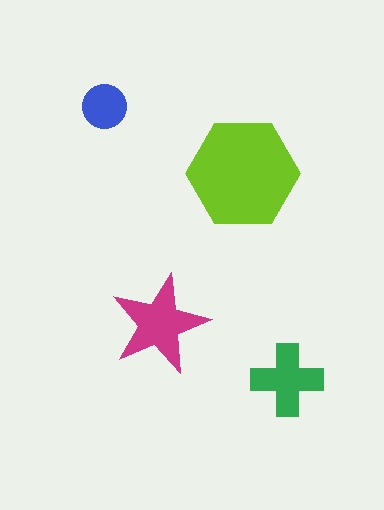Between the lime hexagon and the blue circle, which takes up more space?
The lime hexagon.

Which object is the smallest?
The blue circle.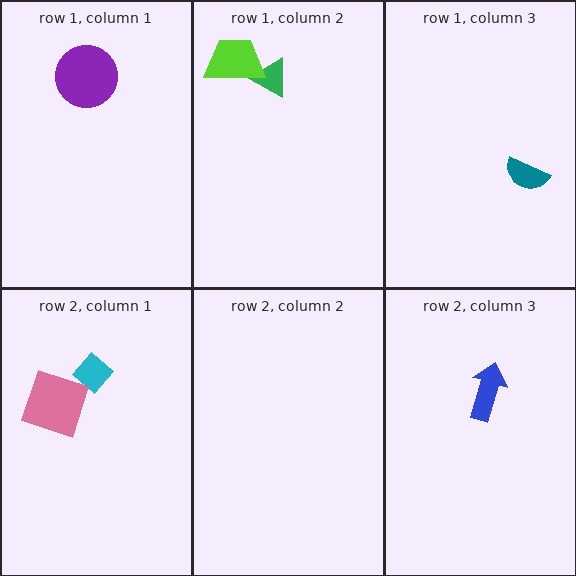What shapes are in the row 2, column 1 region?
The cyan diamond, the pink square.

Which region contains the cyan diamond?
The row 2, column 1 region.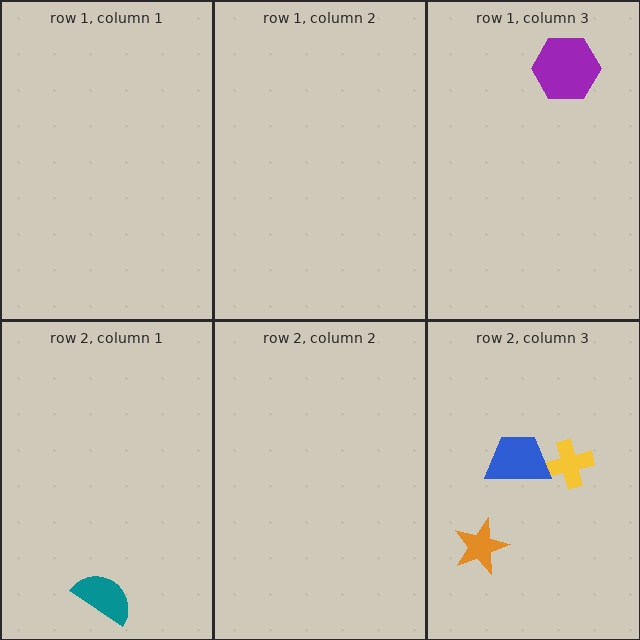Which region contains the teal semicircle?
The row 2, column 1 region.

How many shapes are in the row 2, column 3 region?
3.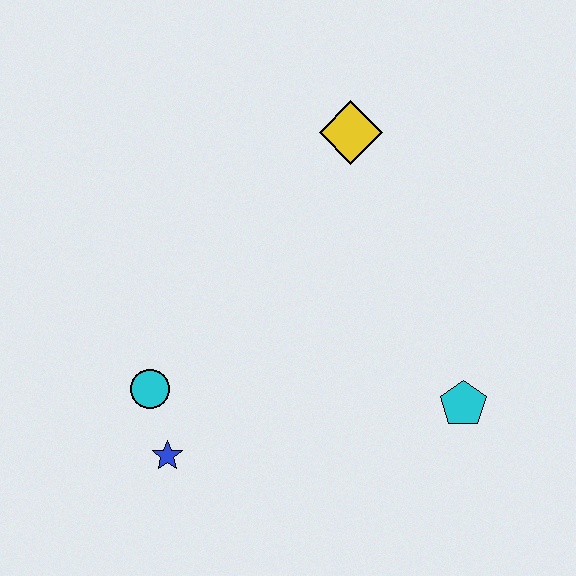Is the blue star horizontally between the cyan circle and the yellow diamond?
Yes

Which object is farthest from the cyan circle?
The yellow diamond is farthest from the cyan circle.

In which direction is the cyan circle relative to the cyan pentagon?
The cyan circle is to the left of the cyan pentagon.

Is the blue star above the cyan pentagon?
No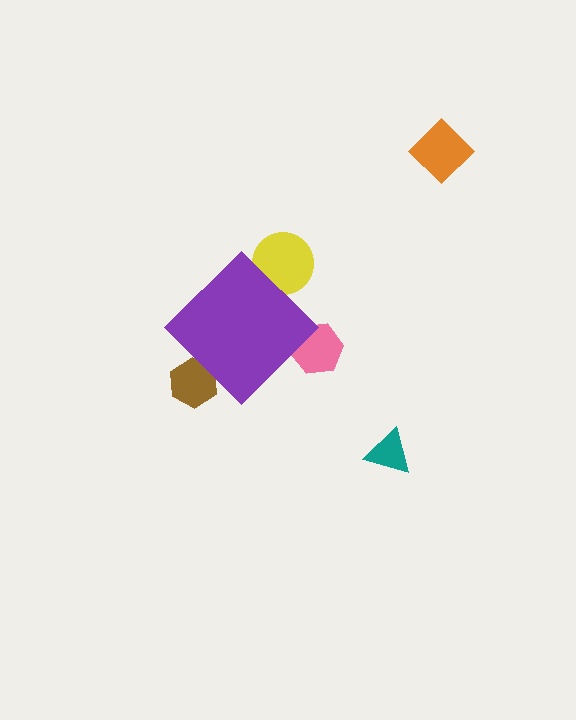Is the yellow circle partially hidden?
Yes, the yellow circle is partially hidden behind the purple diamond.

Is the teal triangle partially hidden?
No, the teal triangle is fully visible.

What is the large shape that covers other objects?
A purple diamond.